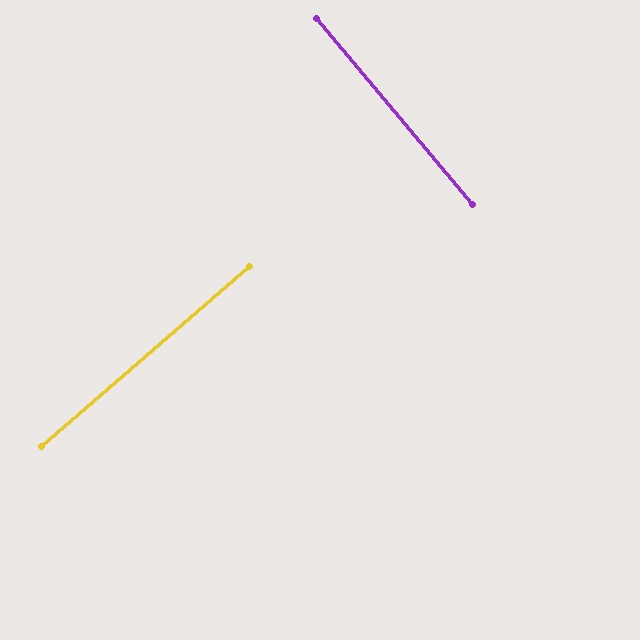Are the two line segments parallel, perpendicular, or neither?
Perpendicular — they meet at approximately 89°.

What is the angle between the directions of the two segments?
Approximately 89 degrees.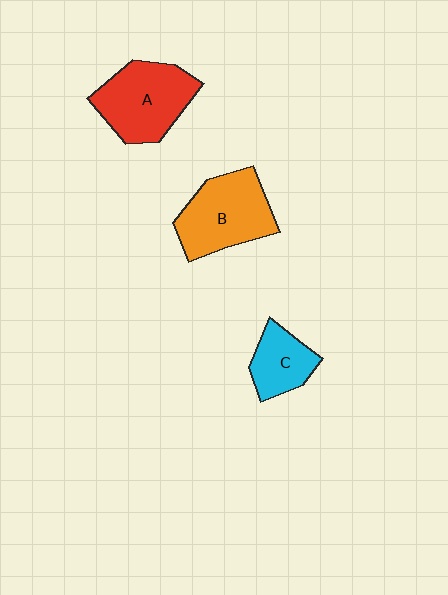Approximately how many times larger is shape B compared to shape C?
Approximately 1.8 times.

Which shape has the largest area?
Shape B (orange).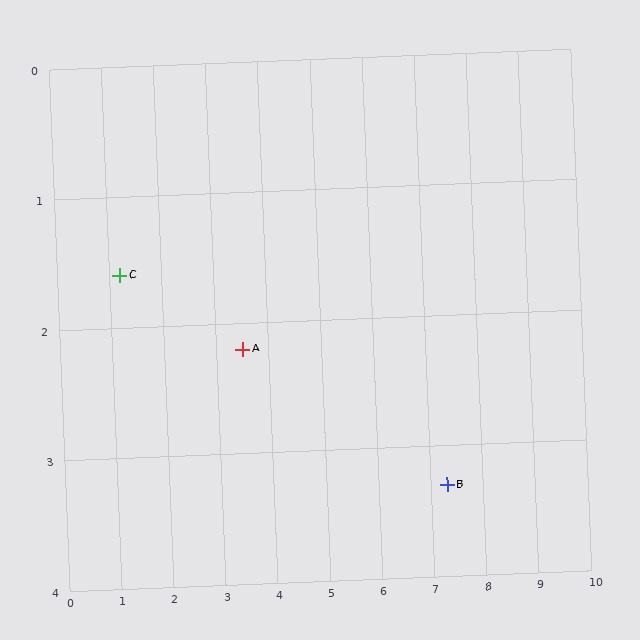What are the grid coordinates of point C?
Point C is at approximately (1.2, 1.6).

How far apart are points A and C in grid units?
Points A and C are about 2.4 grid units apart.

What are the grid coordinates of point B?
Point B is at approximately (7.3, 3.3).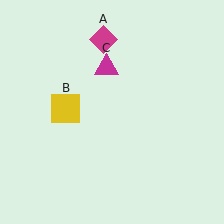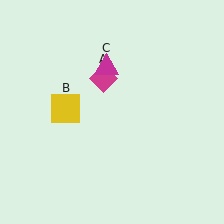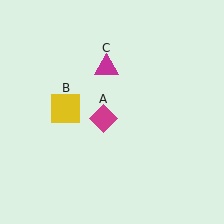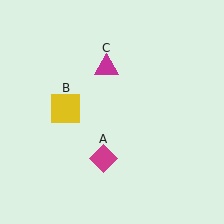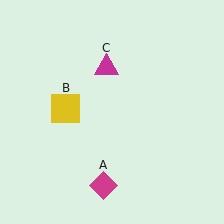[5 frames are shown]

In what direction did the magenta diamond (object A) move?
The magenta diamond (object A) moved down.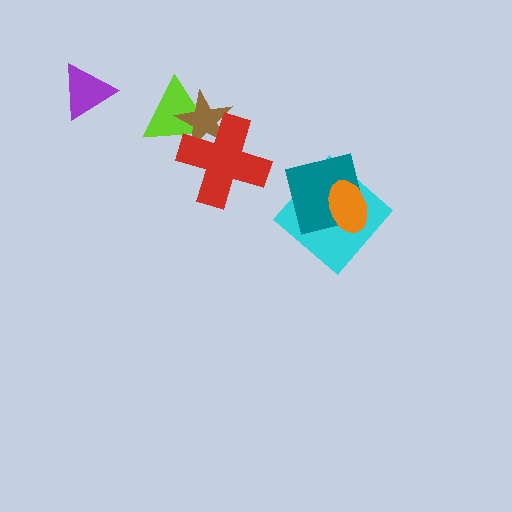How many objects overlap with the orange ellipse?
2 objects overlap with the orange ellipse.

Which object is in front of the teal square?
The orange ellipse is in front of the teal square.